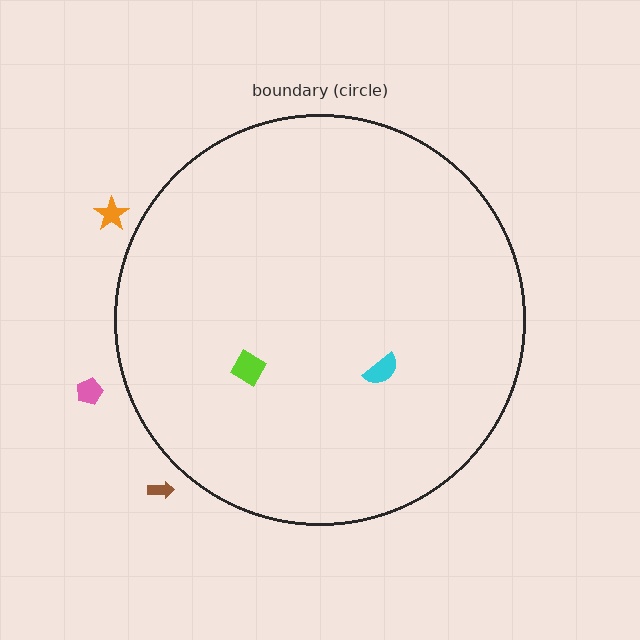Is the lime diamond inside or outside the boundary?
Inside.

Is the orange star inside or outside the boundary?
Outside.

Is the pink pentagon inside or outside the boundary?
Outside.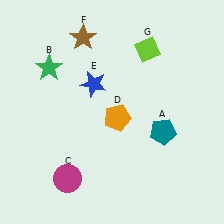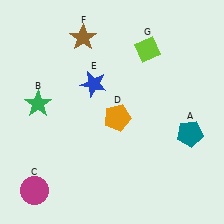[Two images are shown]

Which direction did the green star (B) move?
The green star (B) moved down.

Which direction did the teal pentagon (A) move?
The teal pentagon (A) moved right.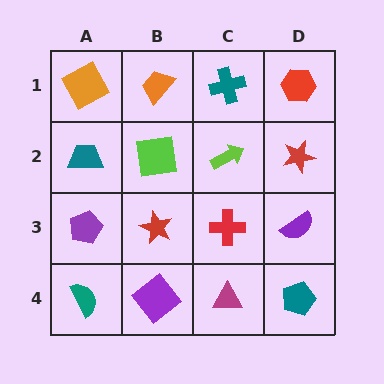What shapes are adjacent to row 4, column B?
A red star (row 3, column B), a teal semicircle (row 4, column A), a magenta triangle (row 4, column C).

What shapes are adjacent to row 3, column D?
A red star (row 2, column D), a teal pentagon (row 4, column D), a red cross (row 3, column C).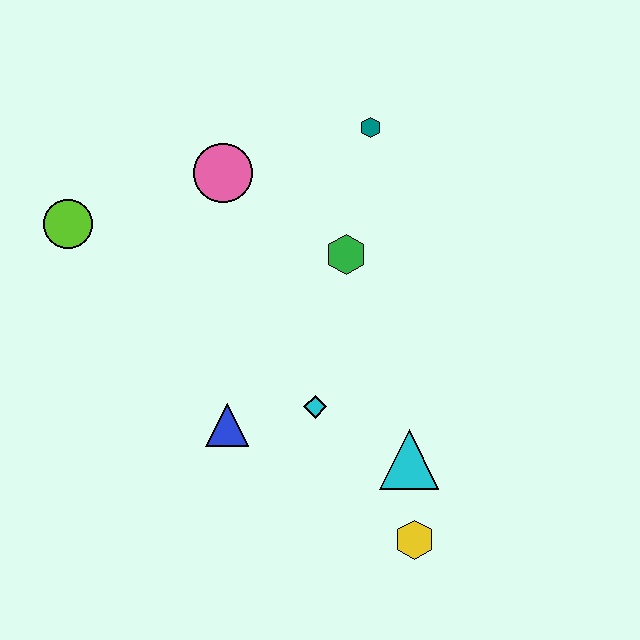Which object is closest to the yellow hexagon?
The cyan triangle is closest to the yellow hexagon.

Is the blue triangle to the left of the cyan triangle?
Yes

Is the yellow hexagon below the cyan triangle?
Yes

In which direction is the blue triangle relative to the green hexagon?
The blue triangle is below the green hexagon.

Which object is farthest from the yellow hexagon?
The lime circle is farthest from the yellow hexagon.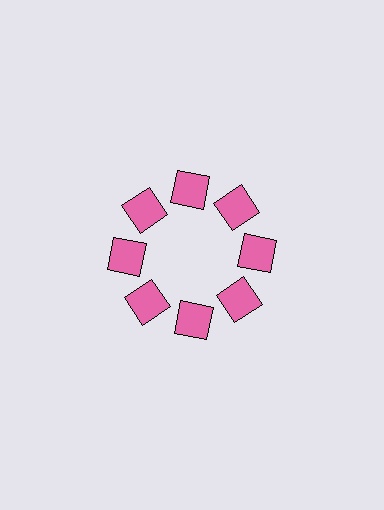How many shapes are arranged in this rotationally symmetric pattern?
There are 8 shapes, arranged in 8 groups of 1.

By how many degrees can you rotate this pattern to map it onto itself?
The pattern maps onto itself every 45 degrees of rotation.